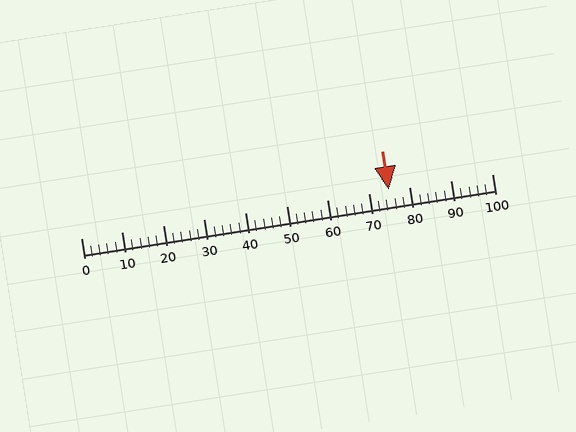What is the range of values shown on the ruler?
The ruler shows values from 0 to 100.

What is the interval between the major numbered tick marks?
The major tick marks are spaced 10 units apart.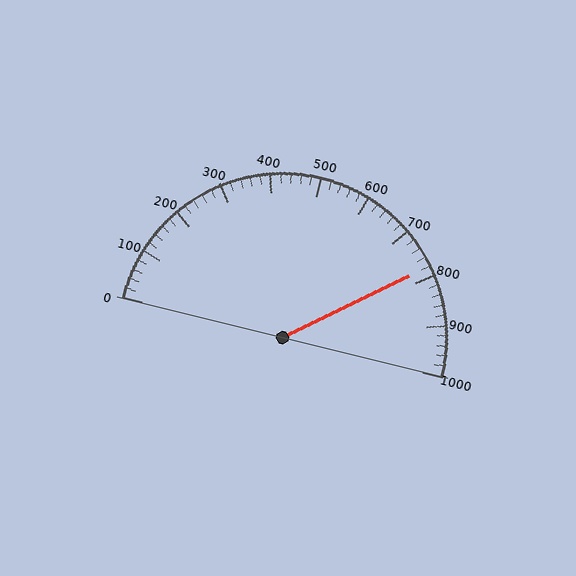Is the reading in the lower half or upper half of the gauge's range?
The reading is in the upper half of the range (0 to 1000).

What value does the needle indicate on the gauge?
The needle indicates approximately 780.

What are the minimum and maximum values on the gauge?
The gauge ranges from 0 to 1000.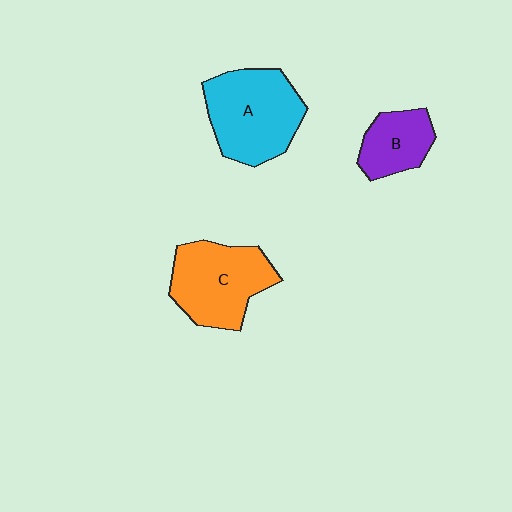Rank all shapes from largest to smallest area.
From largest to smallest: A (cyan), C (orange), B (purple).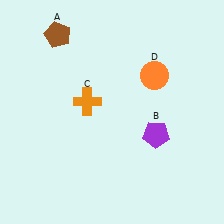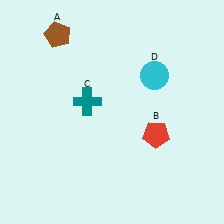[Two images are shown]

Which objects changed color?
B changed from purple to red. C changed from orange to teal. D changed from orange to cyan.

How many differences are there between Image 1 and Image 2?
There are 3 differences between the two images.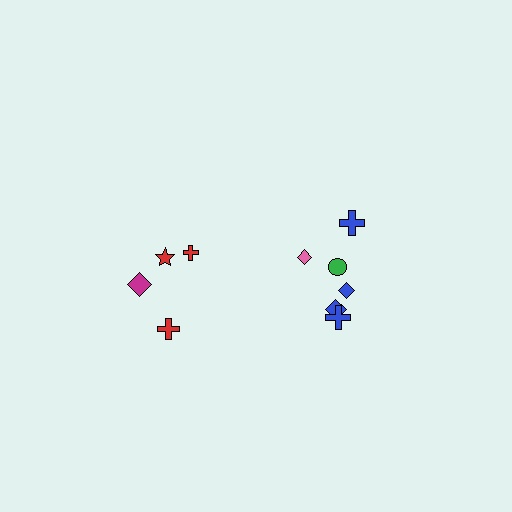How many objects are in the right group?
There are 6 objects.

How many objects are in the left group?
There are 4 objects.